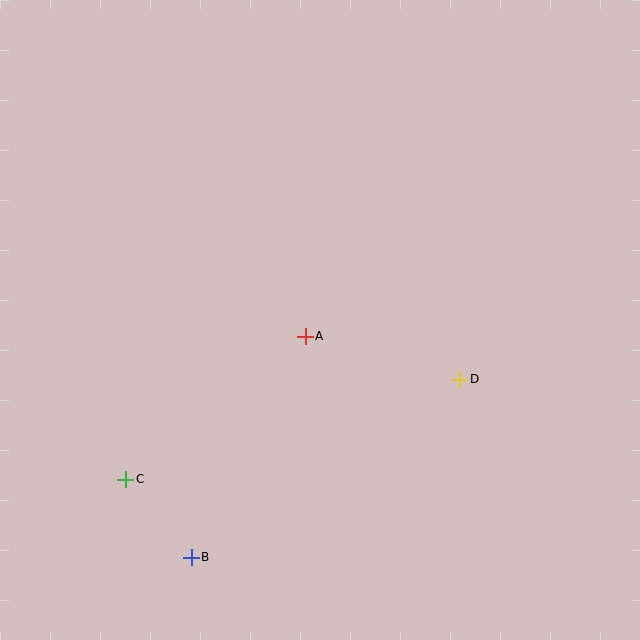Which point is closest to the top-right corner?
Point D is closest to the top-right corner.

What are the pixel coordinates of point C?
Point C is at (126, 479).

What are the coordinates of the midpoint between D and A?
The midpoint between D and A is at (383, 358).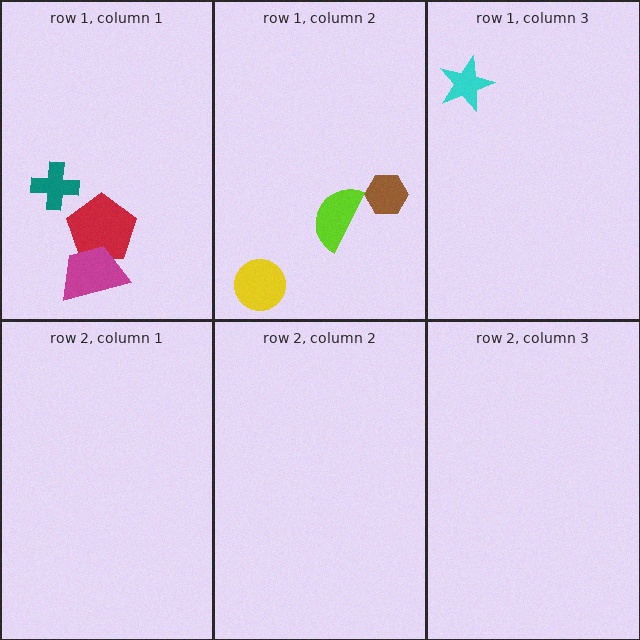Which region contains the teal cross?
The row 1, column 1 region.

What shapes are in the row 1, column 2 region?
The lime semicircle, the brown hexagon, the yellow circle.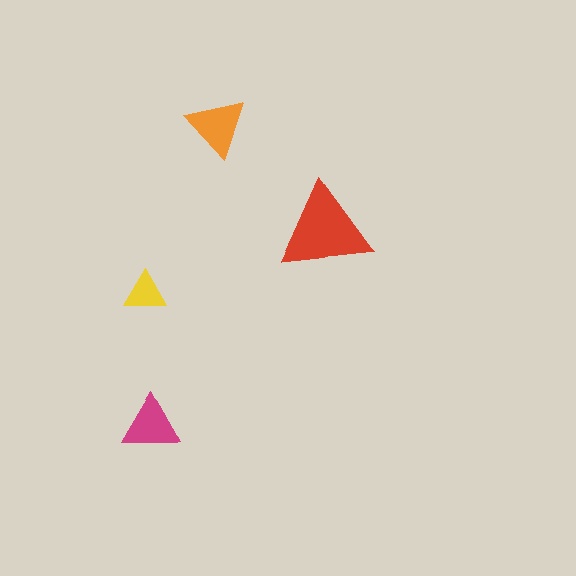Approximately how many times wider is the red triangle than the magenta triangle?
About 1.5 times wider.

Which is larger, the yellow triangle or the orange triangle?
The orange one.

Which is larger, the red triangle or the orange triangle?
The red one.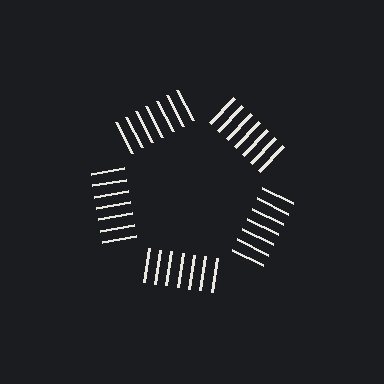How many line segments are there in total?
35 — 7 along each of the 5 edges.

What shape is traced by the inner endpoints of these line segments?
An illusory pentagon — the line segments terminate on its edges but no continuous stroke is drawn.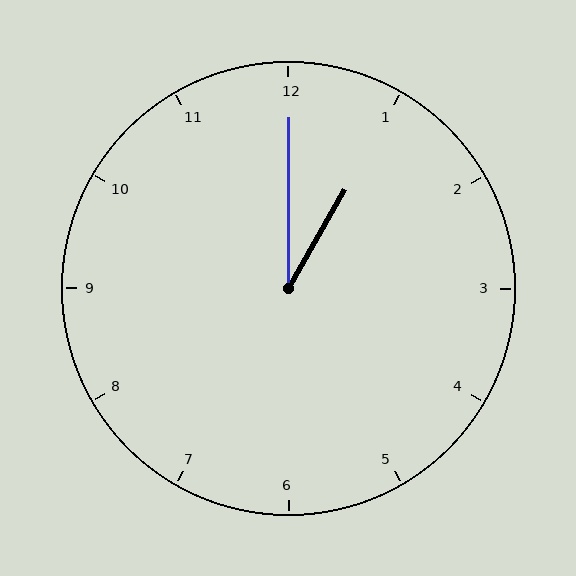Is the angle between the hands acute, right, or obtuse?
It is acute.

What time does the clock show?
1:00.